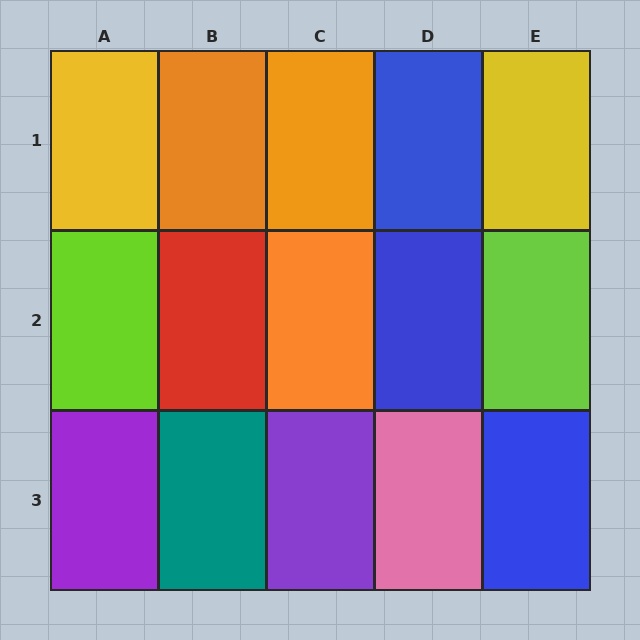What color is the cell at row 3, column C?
Purple.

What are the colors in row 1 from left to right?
Yellow, orange, orange, blue, yellow.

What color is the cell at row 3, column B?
Teal.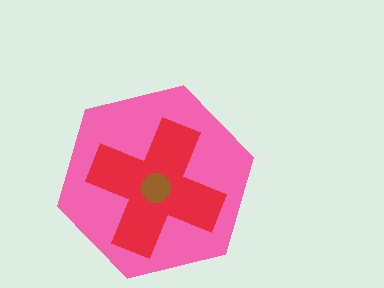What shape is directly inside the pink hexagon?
The red cross.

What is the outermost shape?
The pink hexagon.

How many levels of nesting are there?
3.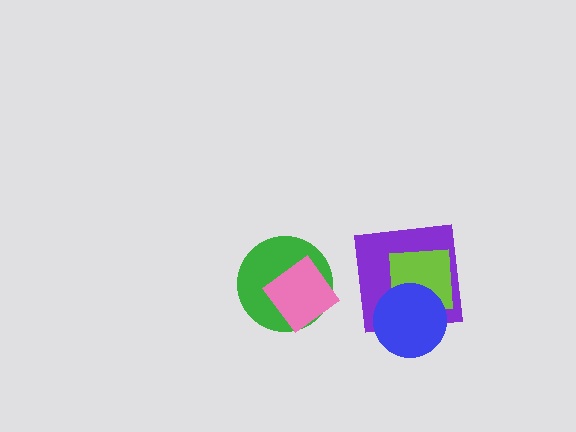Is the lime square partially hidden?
Yes, it is partially covered by another shape.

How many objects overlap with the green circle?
1 object overlaps with the green circle.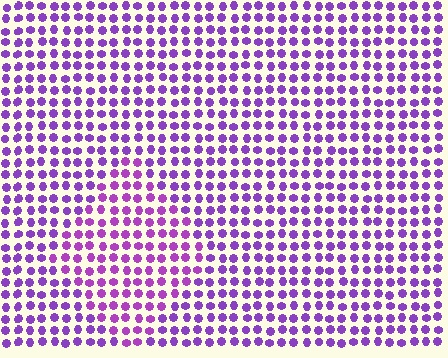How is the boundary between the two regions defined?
The boundary is defined purely by a slight shift in hue (about 17 degrees). Spacing, size, and orientation are identical on both sides.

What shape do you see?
I see a diamond.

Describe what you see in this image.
The image is filled with small purple elements in a uniform arrangement. A diamond-shaped region is visible where the elements are tinted to a slightly different hue, forming a subtle color boundary.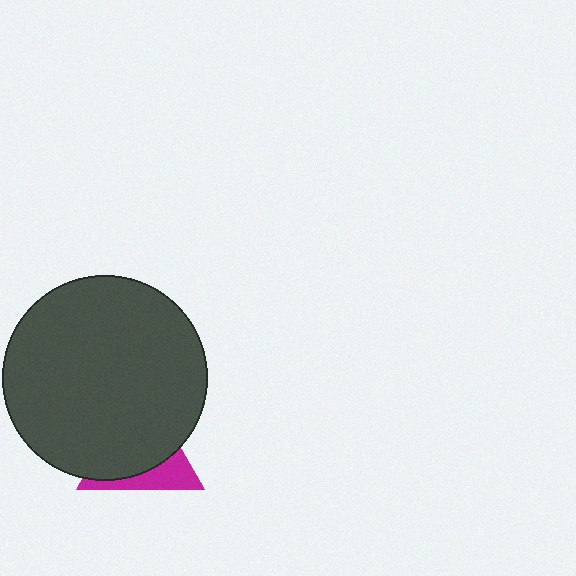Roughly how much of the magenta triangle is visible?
A small part of it is visible (roughly 30%).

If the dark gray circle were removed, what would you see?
You would see the complete magenta triangle.